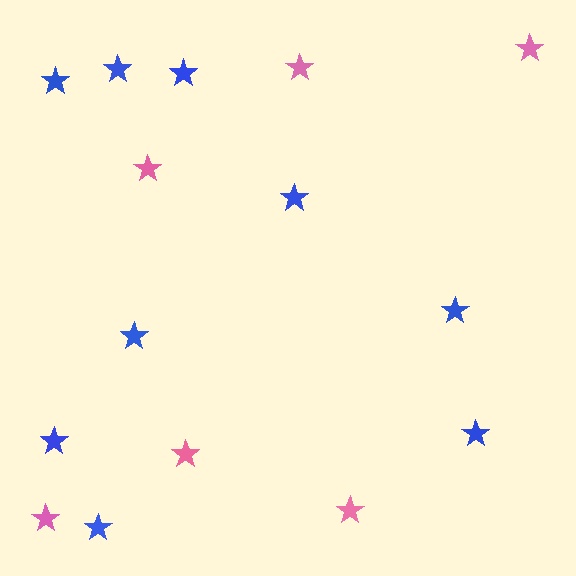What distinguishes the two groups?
There are 2 groups: one group of pink stars (6) and one group of blue stars (9).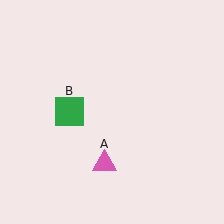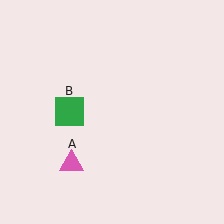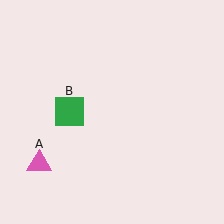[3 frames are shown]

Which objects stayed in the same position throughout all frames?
Green square (object B) remained stationary.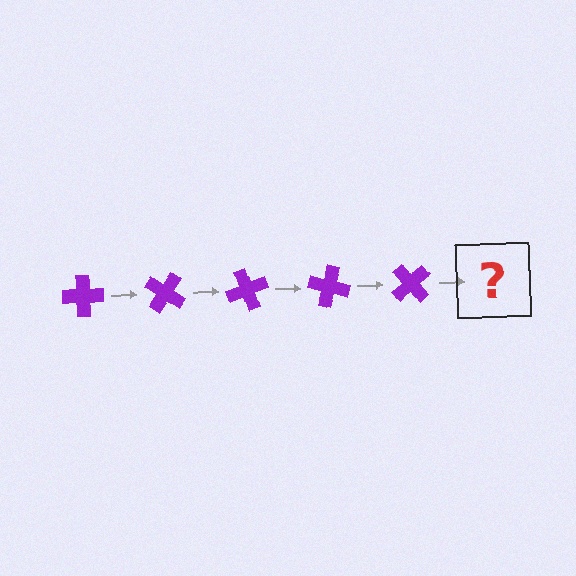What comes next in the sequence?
The next element should be a purple cross rotated 175 degrees.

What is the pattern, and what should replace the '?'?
The pattern is that the cross rotates 35 degrees each step. The '?' should be a purple cross rotated 175 degrees.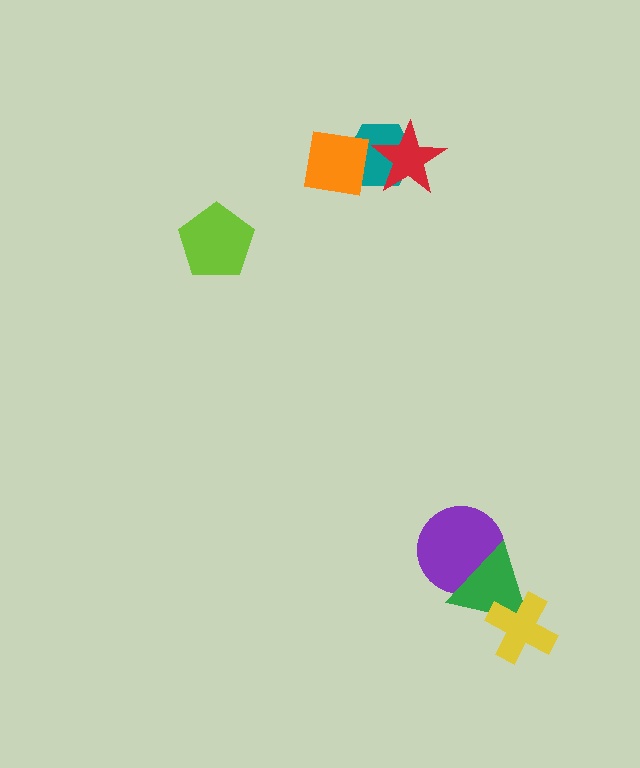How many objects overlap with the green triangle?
2 objects overlap with the green triangle.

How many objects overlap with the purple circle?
1 object overlaps with the purple circle.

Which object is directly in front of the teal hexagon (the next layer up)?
The red star is directly in front of the teal hexagon.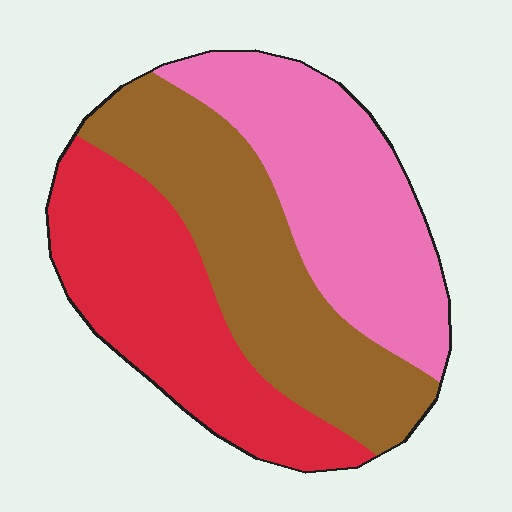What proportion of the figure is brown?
Brown takes up about one third (1/3) of the figure.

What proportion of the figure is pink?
Pink takes up about one third (1/3) of the figure.